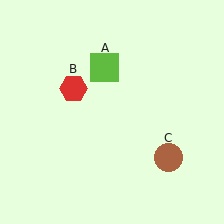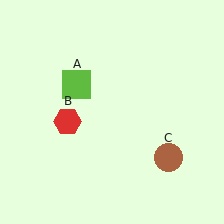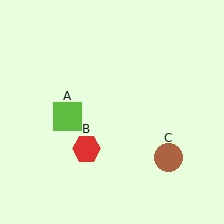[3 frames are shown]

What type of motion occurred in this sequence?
The lime square (object A), red hexagon (object B) rotated counterclockwise around the center of the scene.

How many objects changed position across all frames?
2 objects changed position: lime square (object A), red hexagon (object B).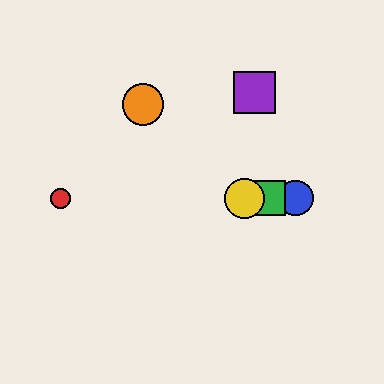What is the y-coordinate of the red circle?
The red circle is at y≈198.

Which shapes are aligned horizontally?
The red circle, the blue circle, the green square, the yellow circle are aligned horizontally.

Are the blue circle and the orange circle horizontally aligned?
No, the blue circle is at y≈198 and the orange circle is at y≈104.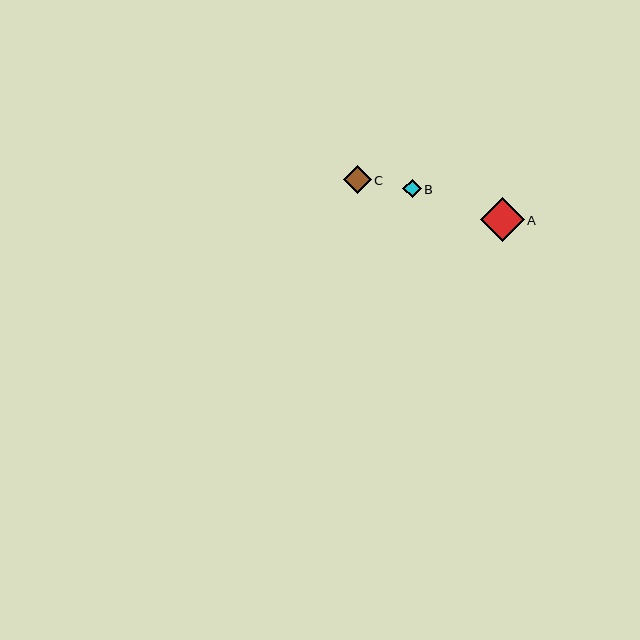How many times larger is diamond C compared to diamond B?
Diamond C is approximately 1.5 times the size of diamond B.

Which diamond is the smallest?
Diamond B is the smallest with a size of approximately 18 pixels.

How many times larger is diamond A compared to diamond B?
Diamond A is approximately 2.4 times the size of diamond B.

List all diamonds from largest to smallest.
From largest to smallest: A, C, B.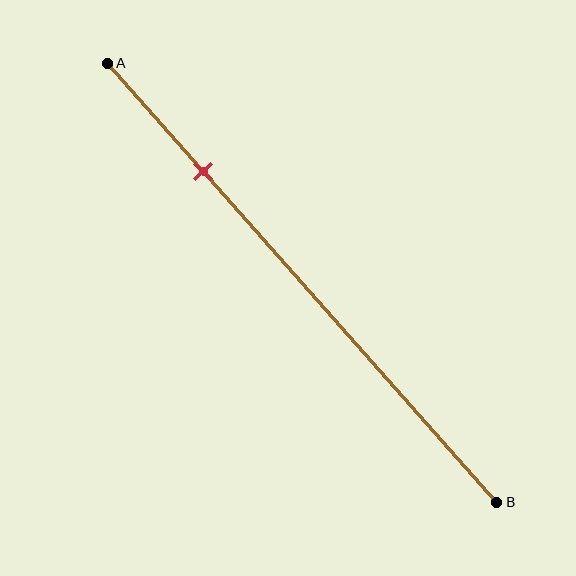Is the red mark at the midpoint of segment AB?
No, the mark is at about 25% from A, not at the 50% midpoint.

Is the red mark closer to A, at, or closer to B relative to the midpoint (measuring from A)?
The red mark is closer to point A than the midpoint of segment AB.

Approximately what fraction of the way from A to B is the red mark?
The red mark is approximately 25% of the way from A to B.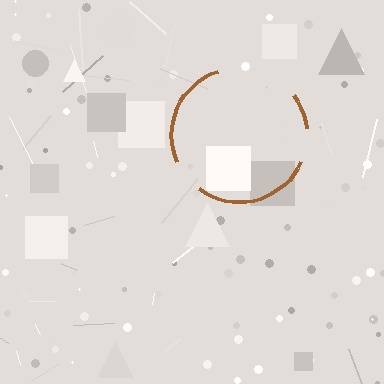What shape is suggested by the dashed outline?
The dashed outline suggests a circle.